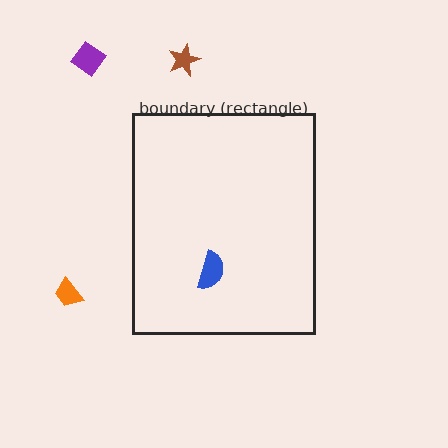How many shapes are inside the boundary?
1 inside, 3 outside.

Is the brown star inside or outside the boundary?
Outside.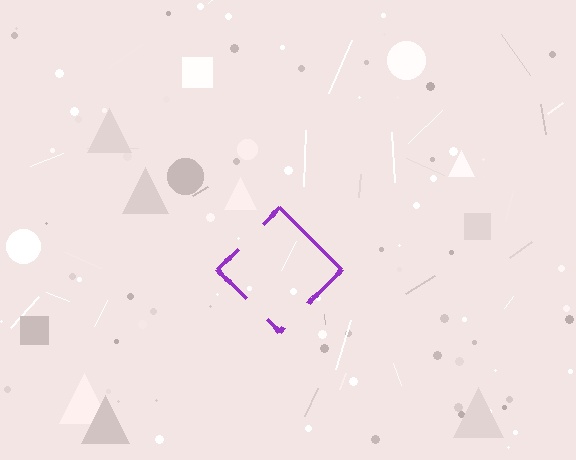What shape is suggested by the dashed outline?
The dashed outline suggests a diamond.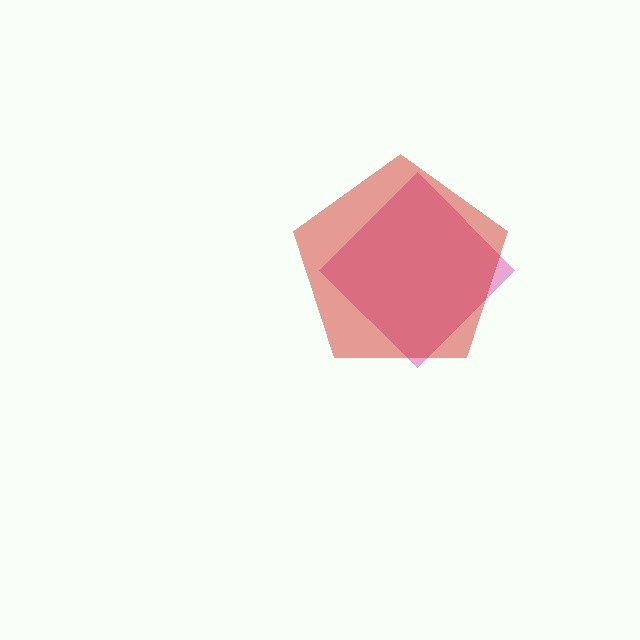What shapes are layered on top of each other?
The layered shapes are: a magenta diamond, a red pentagon.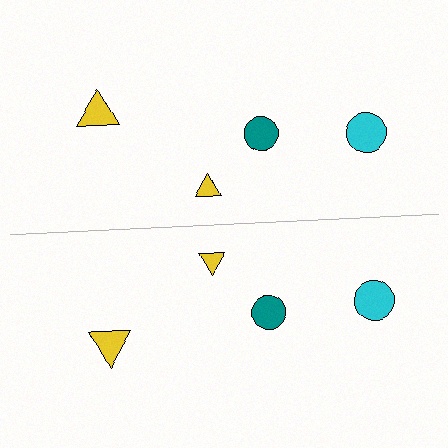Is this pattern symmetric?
Yes, this pattern has bilateral (reflection) symmetry.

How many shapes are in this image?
There are 8 shapes in this image.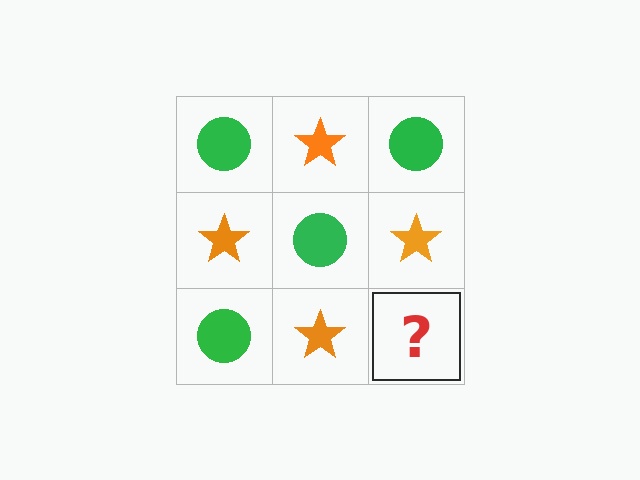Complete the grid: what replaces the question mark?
The question mark should be replaced with a green circle.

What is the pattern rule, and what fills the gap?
The rule is that it alternates green circle and orange star in a checkerboard pattern. The gap should be filled with a green circle.